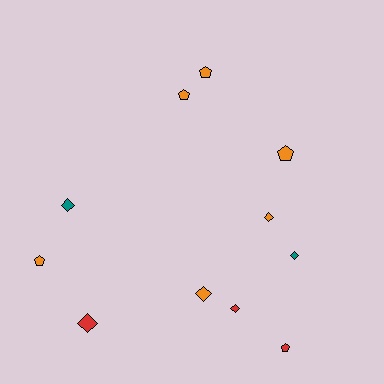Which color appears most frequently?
Orange, with 6 objects.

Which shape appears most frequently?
Diamond, with 6 objects.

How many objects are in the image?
There are 11 objects.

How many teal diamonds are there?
There are 2 teal diamonds.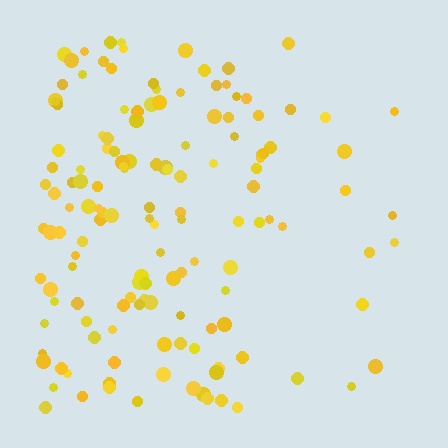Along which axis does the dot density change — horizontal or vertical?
Horizontal.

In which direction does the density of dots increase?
From right to left, with the left side densest.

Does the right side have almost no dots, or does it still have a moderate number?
Still a moderate number, just noticeably fewer than the left.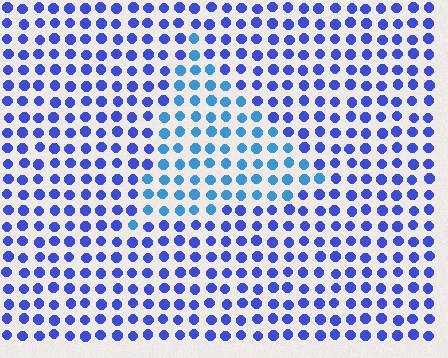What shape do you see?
I see a triangle.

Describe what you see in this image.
The image is filled with small blue elements in a uniform arrangement. A triangle-shaped region is visible where the elements are tinted to a slightly different hue, forming a subtle color boundary.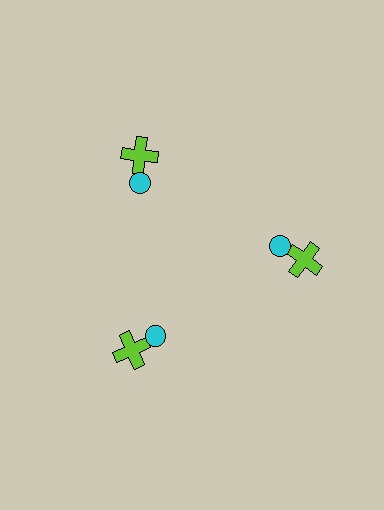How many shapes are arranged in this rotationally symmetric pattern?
There are 6 shapes, arranged in 3 groups of 2.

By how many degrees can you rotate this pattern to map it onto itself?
The pattern maps onto itself every 120 degrees of rotation.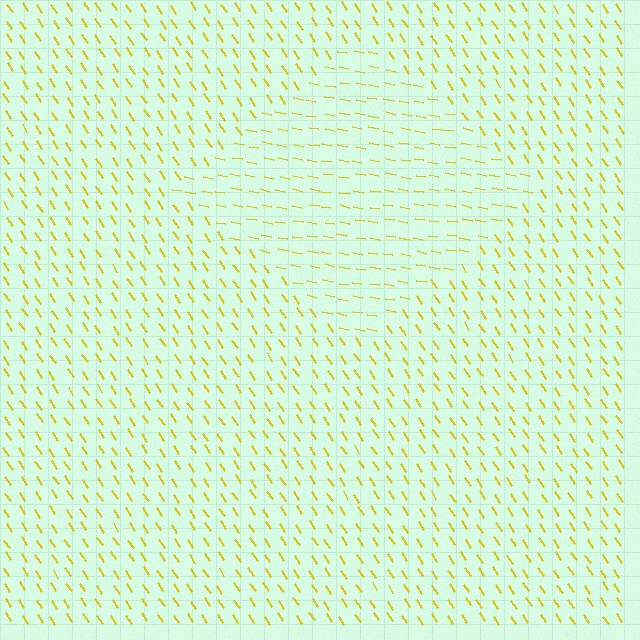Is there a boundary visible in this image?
Yes, there is a texture boundary formed by a change in line orientation.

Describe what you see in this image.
The image is filled with small yellow line segments. A diamond region in the image has lines oriented differently from the surrounding lines, creating a visible texture boundary.